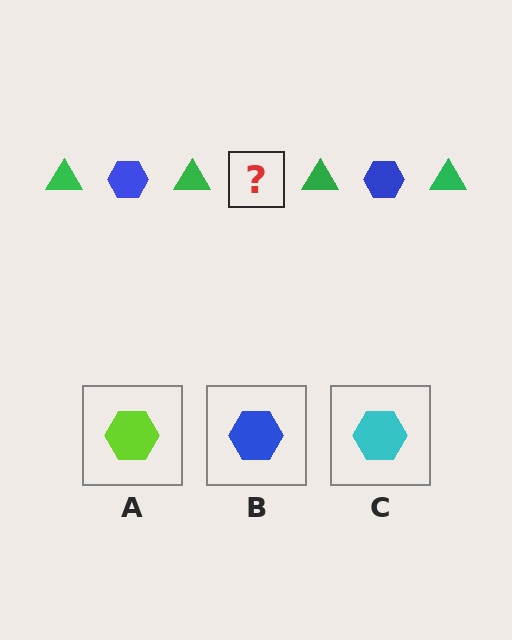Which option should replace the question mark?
Option B.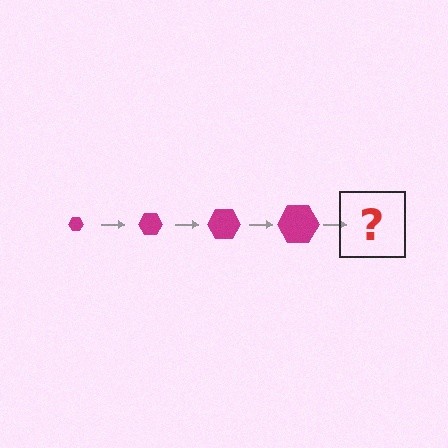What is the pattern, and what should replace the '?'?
The pattern is that the hexagon gets progressively larger each step. The '?' should be a magenta hexagon, larger than the previous one.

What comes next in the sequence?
The next element should be a magenta hexagon, larger than the previous one.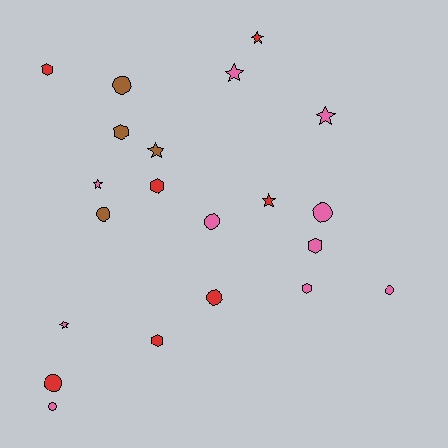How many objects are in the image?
There are 21 objects.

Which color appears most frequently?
Pink, with 10 objects.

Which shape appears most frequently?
Circle, with 8 objects.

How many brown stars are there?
There is 1 brown star.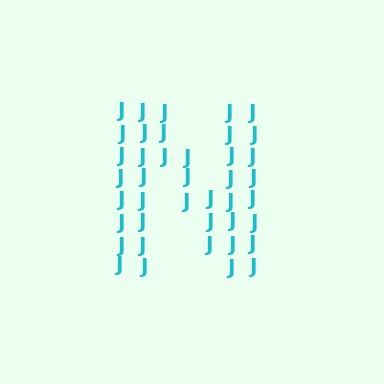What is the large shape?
The large shape is the letter N.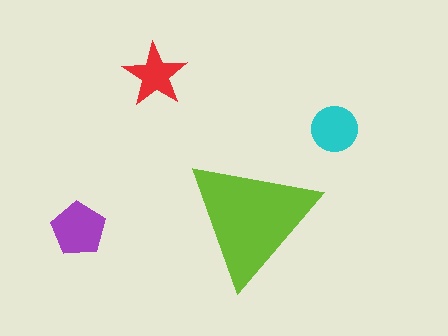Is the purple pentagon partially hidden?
No, the purple pentagon is fully visible.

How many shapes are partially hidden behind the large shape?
0 shapes are partially hidden.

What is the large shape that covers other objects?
A lime triangle.